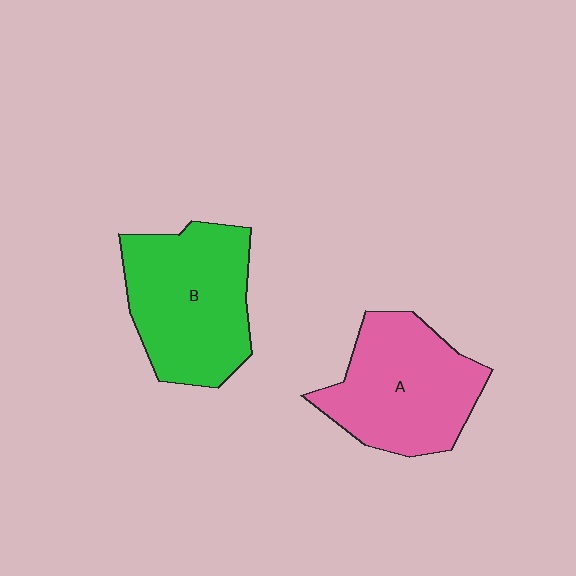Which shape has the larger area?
Shape B (green).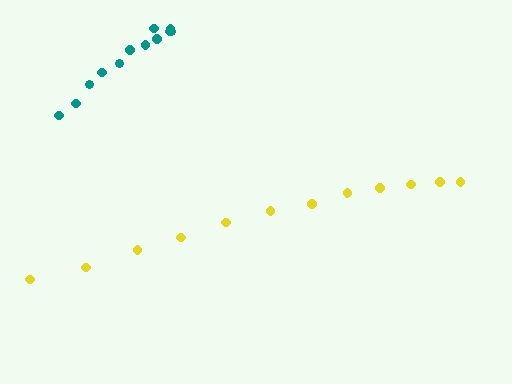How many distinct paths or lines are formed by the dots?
There are 2 distinct paths.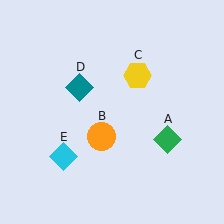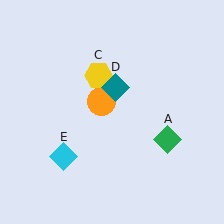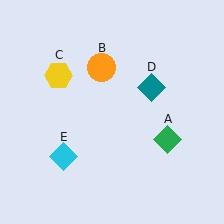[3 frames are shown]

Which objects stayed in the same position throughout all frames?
Green diamond (object A) and cyan diamond (object E) remained stationary.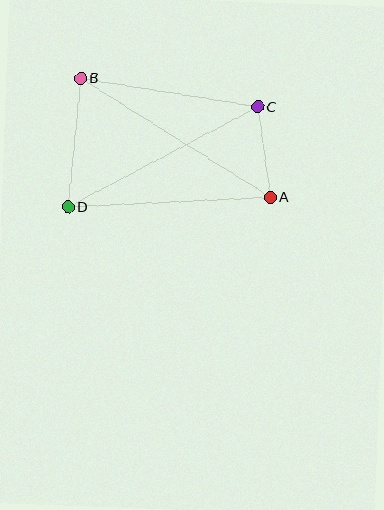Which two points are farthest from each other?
Points A and B are farthest from each other.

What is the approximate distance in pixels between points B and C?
The distance between B and C is approximately 179 pixels.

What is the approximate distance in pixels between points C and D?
The distance between C and D is approximately 215 pixels.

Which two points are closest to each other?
Points A and C are closest to each other.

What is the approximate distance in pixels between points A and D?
The distance between A and D is approximately 203 pixels.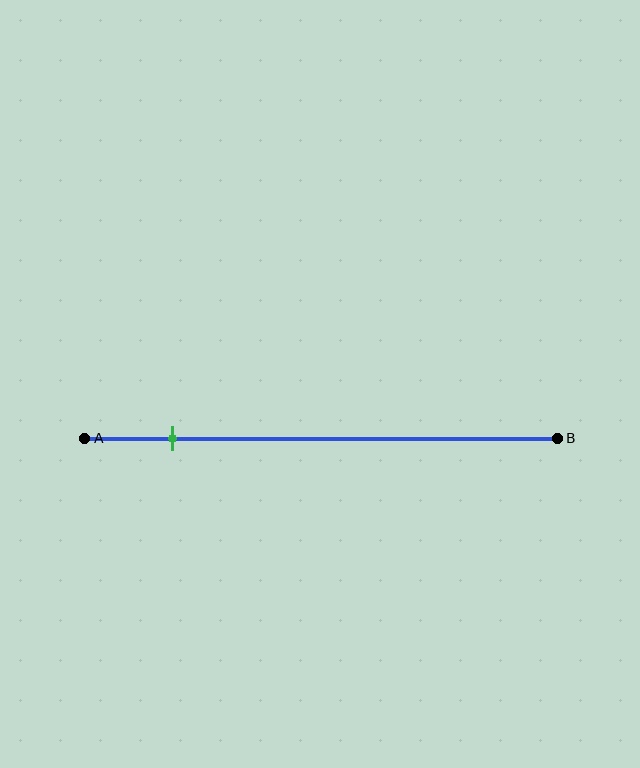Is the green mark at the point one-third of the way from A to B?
No, the mark is at about 20% from A, not at the 33% one-third point.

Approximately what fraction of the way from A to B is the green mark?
The green mark is approximately 20% of the way from A to B.